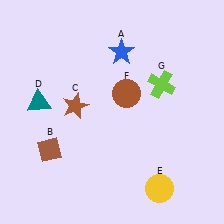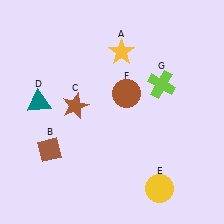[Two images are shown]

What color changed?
The star (A) changed from blue in Image 1 to yellow in Image 2.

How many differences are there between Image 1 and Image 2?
There is 1 difference between the two images.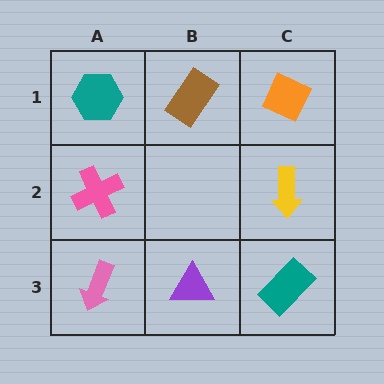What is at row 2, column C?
A yellow arrow.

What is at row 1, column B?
A brown rectangle.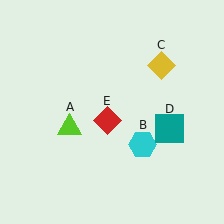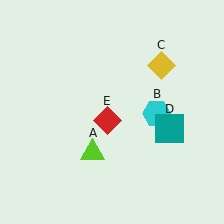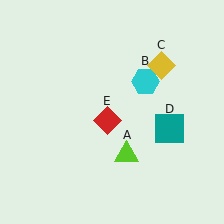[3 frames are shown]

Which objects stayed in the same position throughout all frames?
Yellow diamond (object C) and teal square (object D) and red diamond (object E) remained stationary.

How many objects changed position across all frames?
2 objects changed position: lime triangle (object A), cyan hexagon (object B).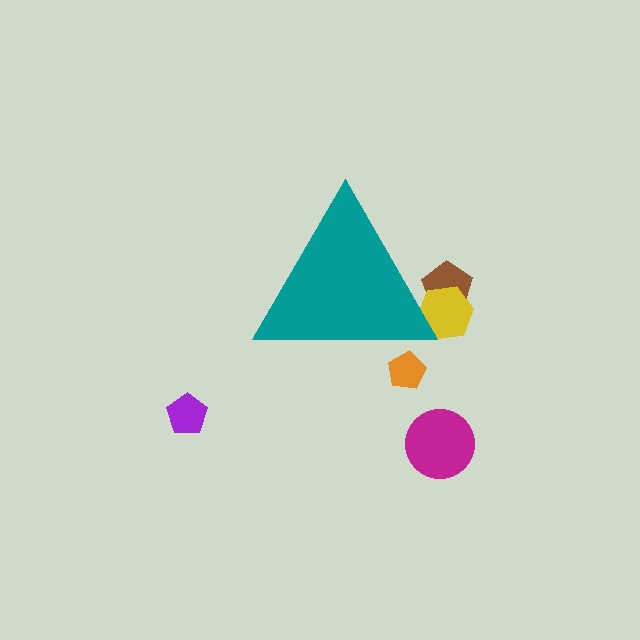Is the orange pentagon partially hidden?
Yes, the orange pentagon is partially hidden behind the teal triangle.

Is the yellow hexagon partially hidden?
Yes, the yellow hexagon is partially hidden behind the teal triangle.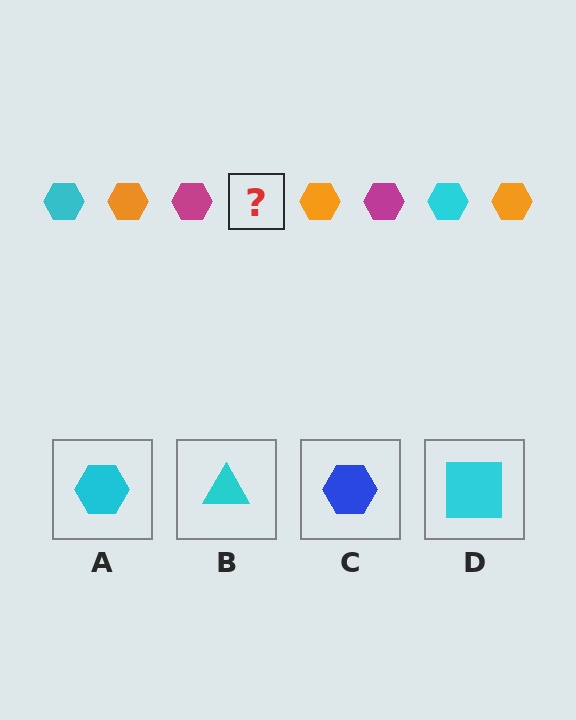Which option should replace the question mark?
Option A.